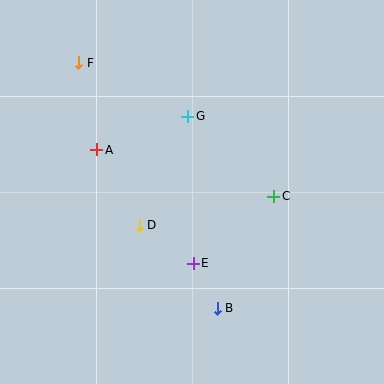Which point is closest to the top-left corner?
Point F is closest to the top-left corner.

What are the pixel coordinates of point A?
Point A is at (97, 150).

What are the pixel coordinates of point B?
Point B is at (217, 308).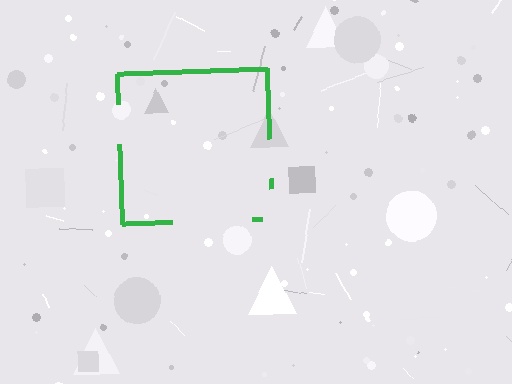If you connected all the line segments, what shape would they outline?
They would outline a square.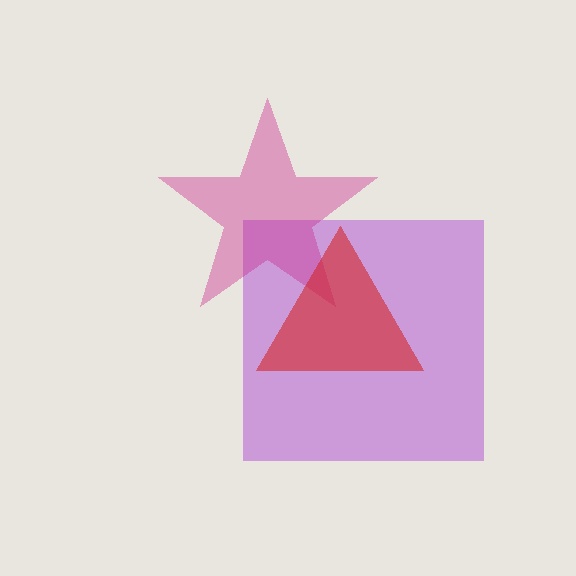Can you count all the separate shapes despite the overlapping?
Yes, there are 3 separate shapes.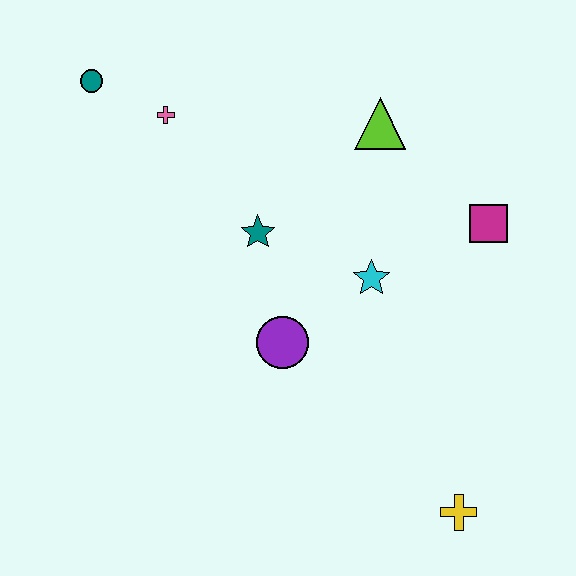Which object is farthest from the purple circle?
The teal circle is farthest from the purple circle.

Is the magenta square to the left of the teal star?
No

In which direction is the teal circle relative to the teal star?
The teal circle is to the left of the teal star.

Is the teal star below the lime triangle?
Yes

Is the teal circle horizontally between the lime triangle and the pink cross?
No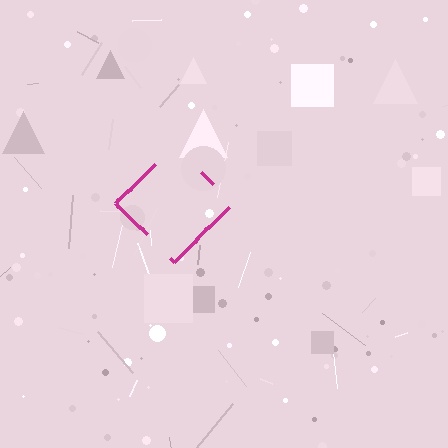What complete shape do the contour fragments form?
The contour fragments form a diamond.